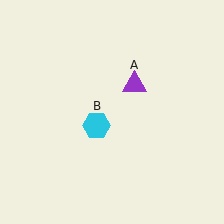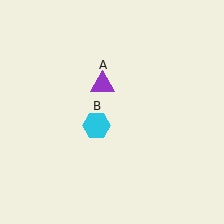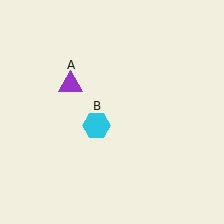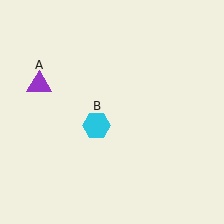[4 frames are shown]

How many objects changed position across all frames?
1 object changed position: purple triangle (object A).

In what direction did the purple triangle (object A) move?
The purple triangle (object A) moved left.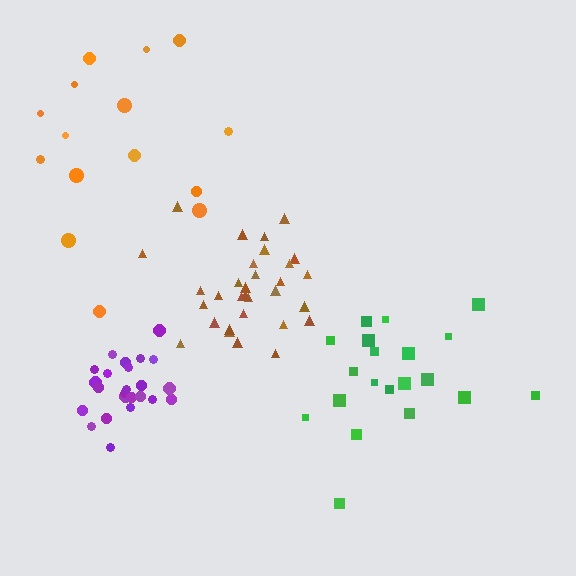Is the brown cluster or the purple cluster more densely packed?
Purple.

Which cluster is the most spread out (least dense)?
Orange.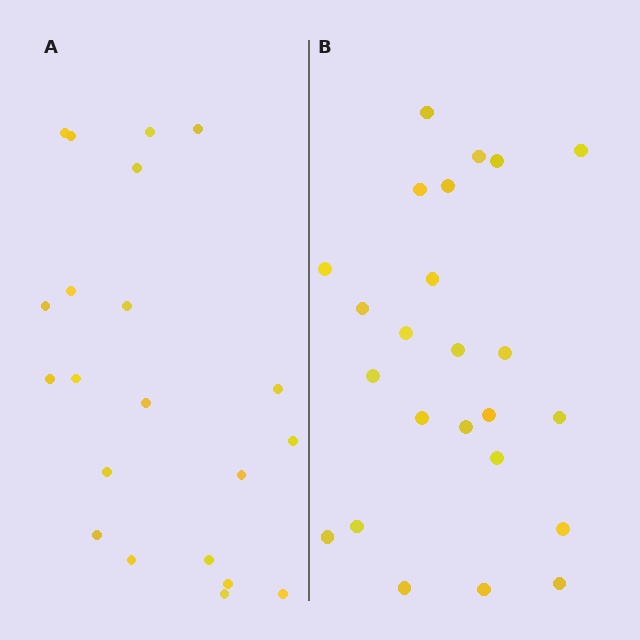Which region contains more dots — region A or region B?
Region B (the right region) has more dots.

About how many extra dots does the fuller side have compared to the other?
Region B has just a few more — roughly 2 or 3 more dots than region A.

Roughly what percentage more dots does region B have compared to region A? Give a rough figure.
About 15% more.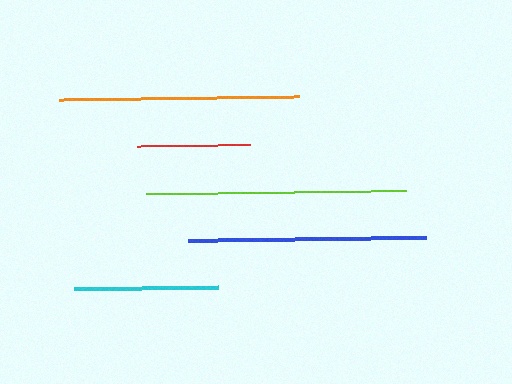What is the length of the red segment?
The red segment is approximately 113 pixels long.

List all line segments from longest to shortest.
From longest to shortest: lime, orange, blue, cyan, red.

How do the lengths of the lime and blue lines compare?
The lime and blue lines are approximately the same length.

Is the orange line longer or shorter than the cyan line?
The orange line is longer than the cyan line.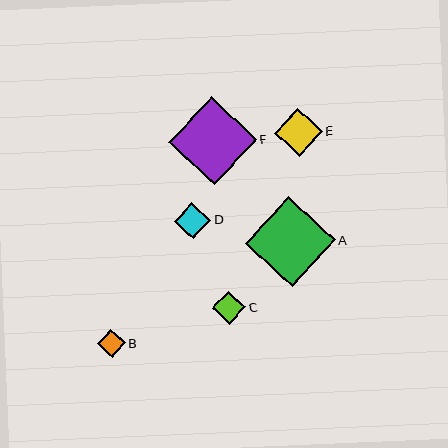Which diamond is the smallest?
Diamond B is the smallest with a size of approximately 28 pixels.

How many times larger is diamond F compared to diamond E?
Diamond F is approximately 1.8 times the size of diamond E.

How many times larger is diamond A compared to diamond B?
Diamond A is approximately 3.2 times the size of diamond B.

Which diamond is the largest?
Diamond A is the largest with a size of approximately 90 pixels.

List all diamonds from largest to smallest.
From largest to smallest: A, F, E, D, C, B.